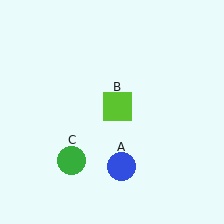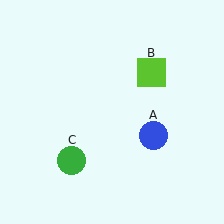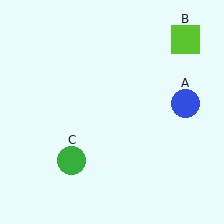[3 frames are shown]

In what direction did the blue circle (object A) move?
The blue circle (object A) moved up and to the right.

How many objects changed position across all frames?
2 objects changed position: blue circle (object A), lime square (object B).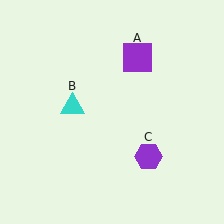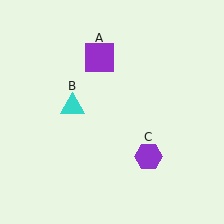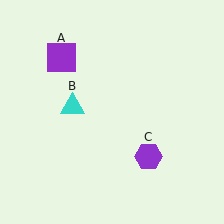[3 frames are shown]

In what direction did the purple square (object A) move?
The purple square (object A) moved left.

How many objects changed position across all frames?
1 object changed position: purple square (object A).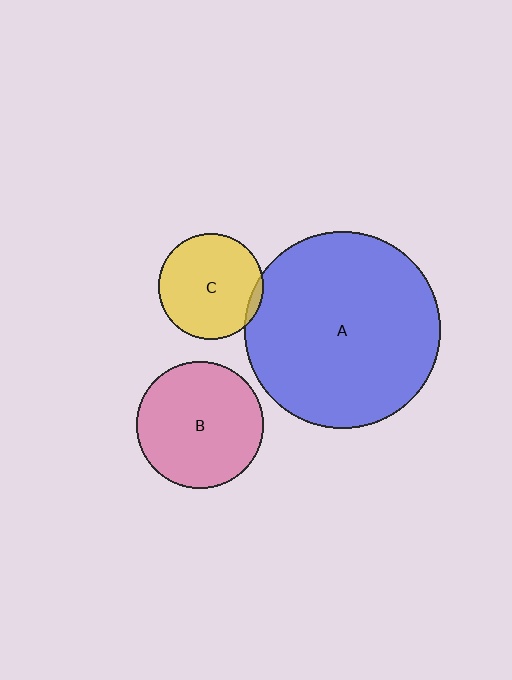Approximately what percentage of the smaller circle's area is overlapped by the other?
Approximately 5%.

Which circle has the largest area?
Circle A (blue).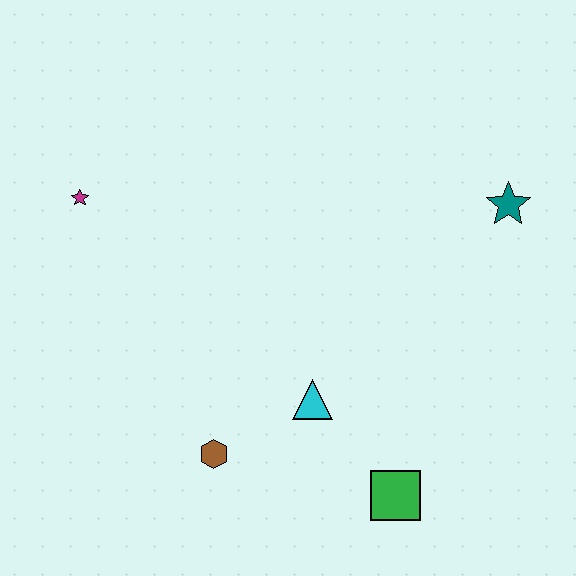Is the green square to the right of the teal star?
No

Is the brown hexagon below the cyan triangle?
Yes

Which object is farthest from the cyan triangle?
The magenta star is farthest from the cyan triangle.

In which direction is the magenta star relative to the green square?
The magenta star is to the left of the green square.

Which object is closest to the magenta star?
The brown hexagon is closest to the magenta star.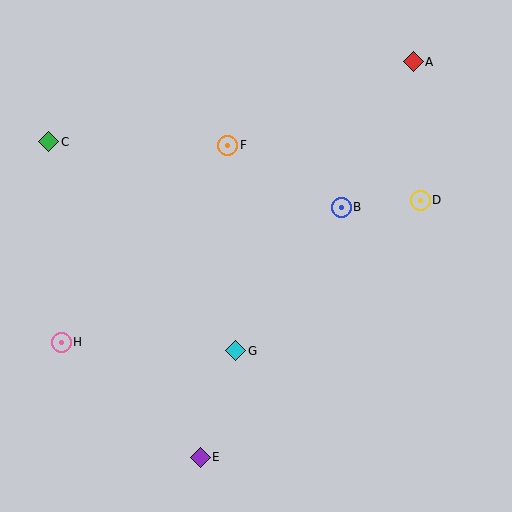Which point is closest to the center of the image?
Point G at (236, 351) is closest to the center.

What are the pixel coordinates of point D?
Point D is at (420, 200).